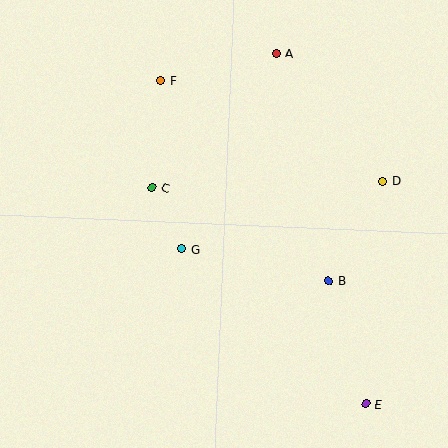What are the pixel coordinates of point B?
Point B is at (328, 281).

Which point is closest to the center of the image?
Point G at (181, 249) is closest to the center.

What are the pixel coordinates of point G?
Point G is at (181, 249).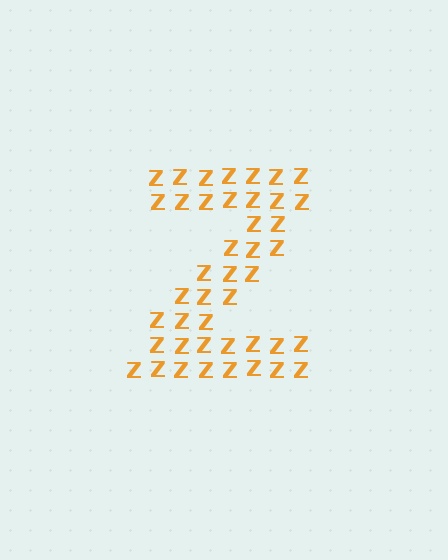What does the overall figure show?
The overall figure shows the letter Z.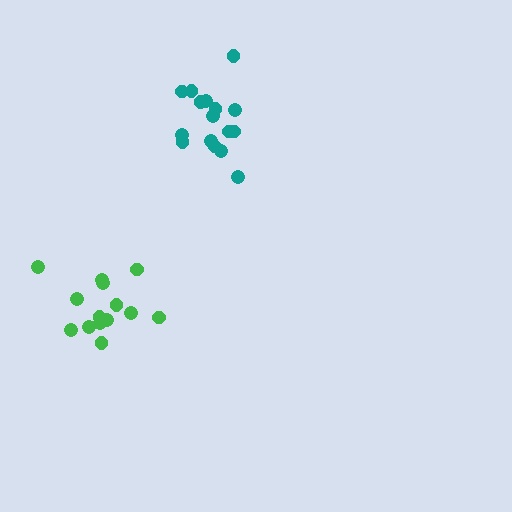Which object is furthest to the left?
The green cluster is leftmost.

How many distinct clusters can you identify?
There are 2 distinct clusters.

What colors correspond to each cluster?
The clusters are colored: green, teal.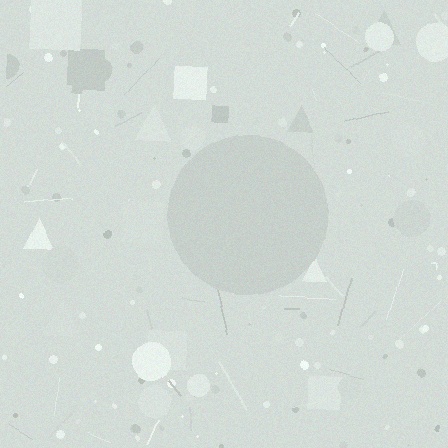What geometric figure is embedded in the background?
A circle is embedded in the background.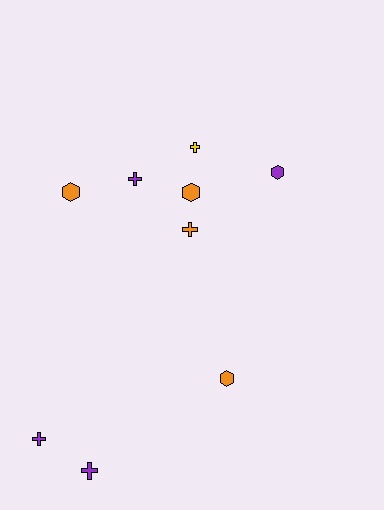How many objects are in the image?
There are 9 objects.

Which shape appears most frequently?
Cross, with 5 objects.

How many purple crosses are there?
There are 3 purple crosses.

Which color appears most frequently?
Orange, with 4 objects.